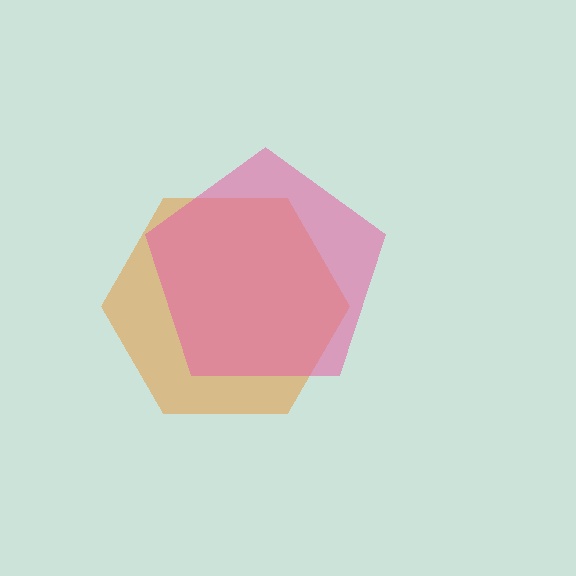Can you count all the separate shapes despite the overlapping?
Yes, there are 2 separate shapes.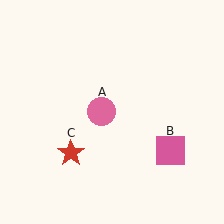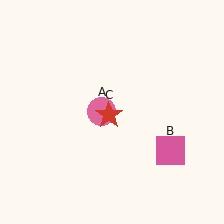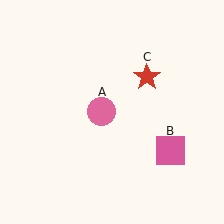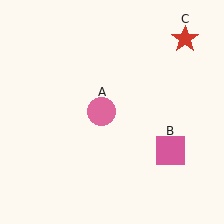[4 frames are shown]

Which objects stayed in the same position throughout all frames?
Pink circle (object A) and pink square (object B) remained stationary.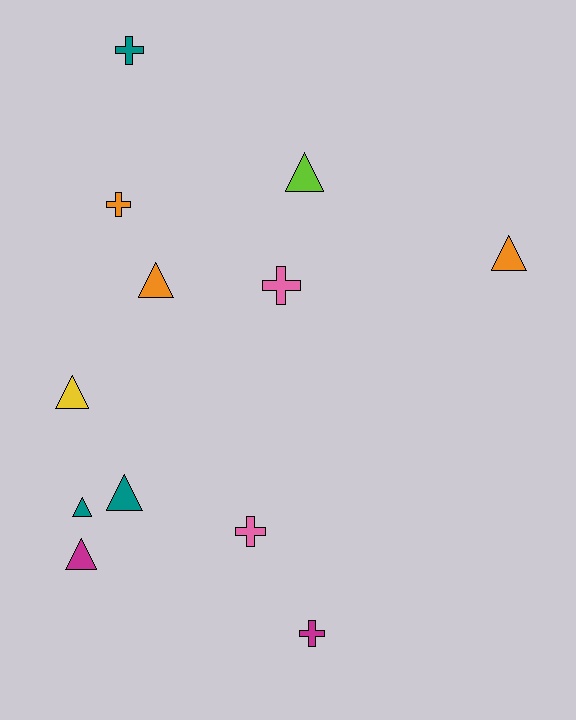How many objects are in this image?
There are 12 objects.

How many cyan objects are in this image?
There are no cyan objects.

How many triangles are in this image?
There are 7 triangles.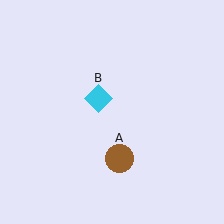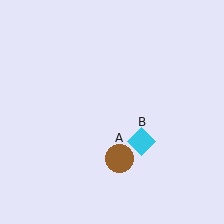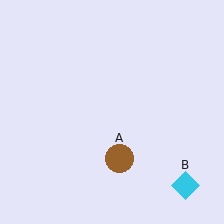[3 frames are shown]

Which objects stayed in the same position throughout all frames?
Brown circle (object A) remained stationary.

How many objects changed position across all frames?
1 object changed position: cyan diamond (object B).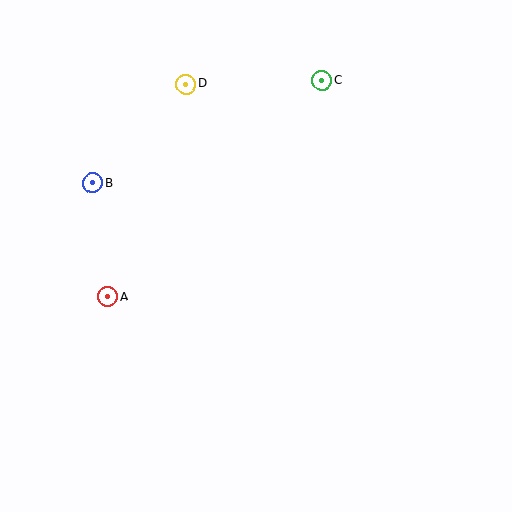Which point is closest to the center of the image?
Point A at (108, 297) is closest to the center.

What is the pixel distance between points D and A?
The distance between D and A is 227 pixels.